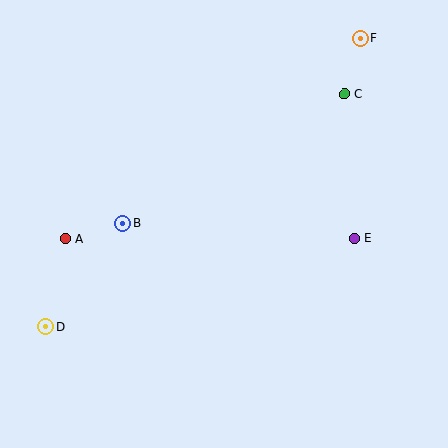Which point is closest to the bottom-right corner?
Point E is closest to the bottom-right corner.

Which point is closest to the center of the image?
Point B at (123, 224) is closest to the center.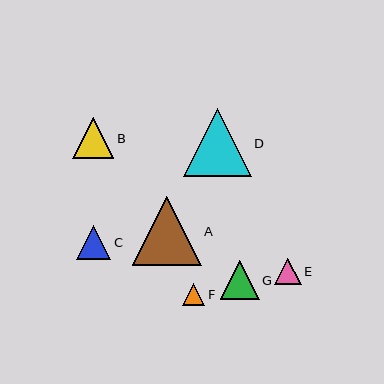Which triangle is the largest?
Triangle A is the largest with a size of approximately 69 pixels.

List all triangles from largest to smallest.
From largest to smallest: A, D, B, G, C, E, F.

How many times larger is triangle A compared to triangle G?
Triangle A is approximately 1.8 times the size of triangle G.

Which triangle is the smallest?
Triangle F is the smallest with a size of approximately 22 pixels.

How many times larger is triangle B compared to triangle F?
Triangle B is approximately 1.9 times the size of triangle F.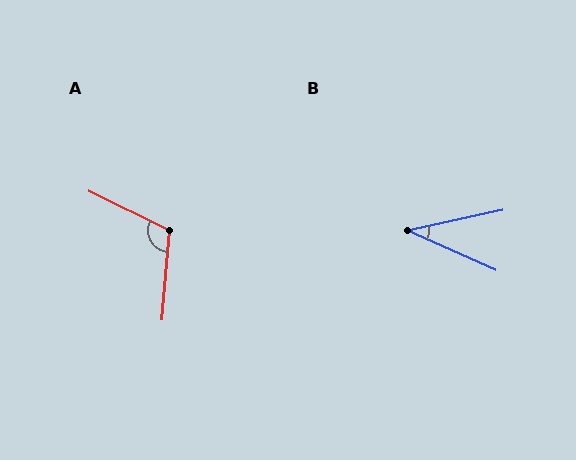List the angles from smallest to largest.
B (36°), A (112°).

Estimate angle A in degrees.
Approximately 112 degrees.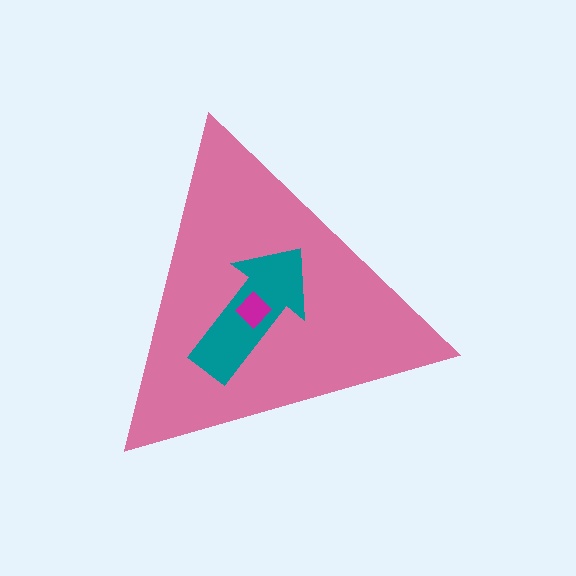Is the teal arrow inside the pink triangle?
Yes.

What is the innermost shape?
The magenta diamond.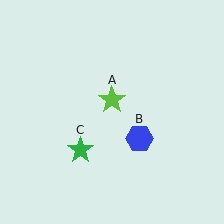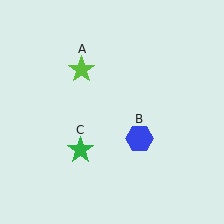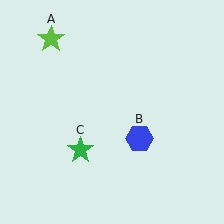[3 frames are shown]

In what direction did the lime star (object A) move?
The lime star (object A) moved up and to the left.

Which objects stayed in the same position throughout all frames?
Blue hexagon (object B) and green star (object C) remained stationary.